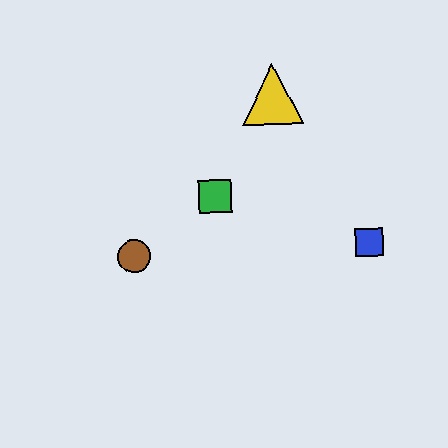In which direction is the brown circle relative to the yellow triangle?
The brown circle is below the yellow triangle.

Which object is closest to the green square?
The brown circle is closest to the green square.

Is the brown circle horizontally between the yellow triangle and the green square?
No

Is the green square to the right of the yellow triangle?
No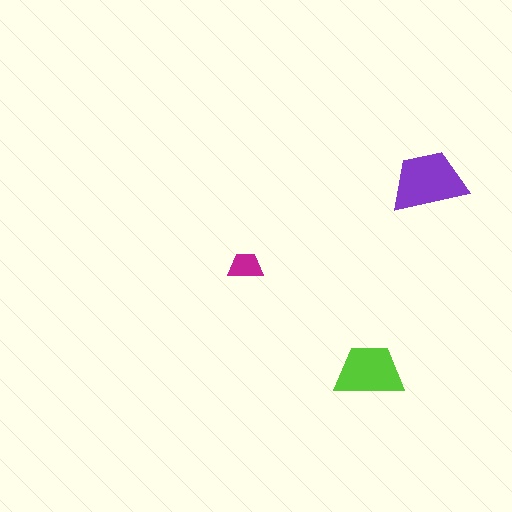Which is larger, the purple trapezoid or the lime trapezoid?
The purple one.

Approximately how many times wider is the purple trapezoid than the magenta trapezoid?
About 2 times wider.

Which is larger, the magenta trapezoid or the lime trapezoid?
The lime one.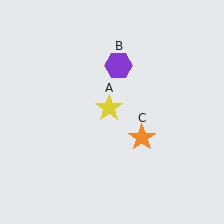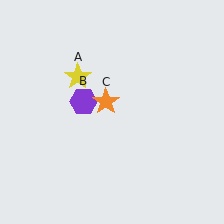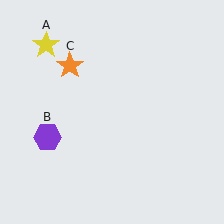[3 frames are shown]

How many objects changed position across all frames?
3 objects changed position: yellow star (object A), purple hexagon (object B), orange star (object C).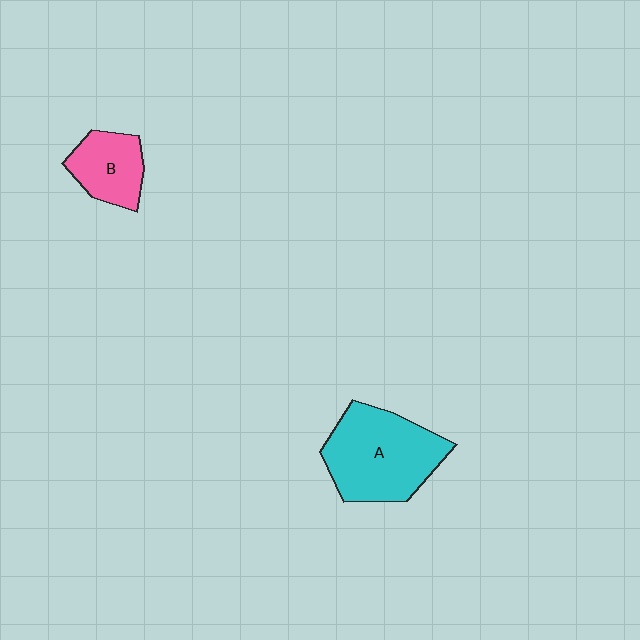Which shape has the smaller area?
Shape B (pink).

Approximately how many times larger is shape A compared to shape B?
Approximately 2.0 times.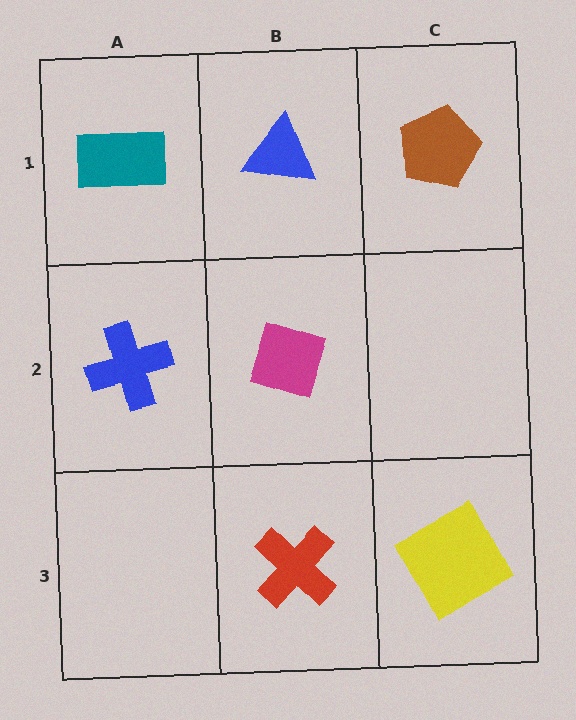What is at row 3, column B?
A red cross.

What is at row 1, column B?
A blue triangle.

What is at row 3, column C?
A yellow square.